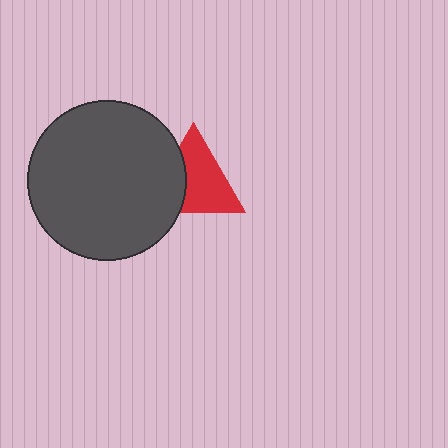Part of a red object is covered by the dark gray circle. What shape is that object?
It is a triangle.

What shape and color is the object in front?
The object in front is a dark gray circle.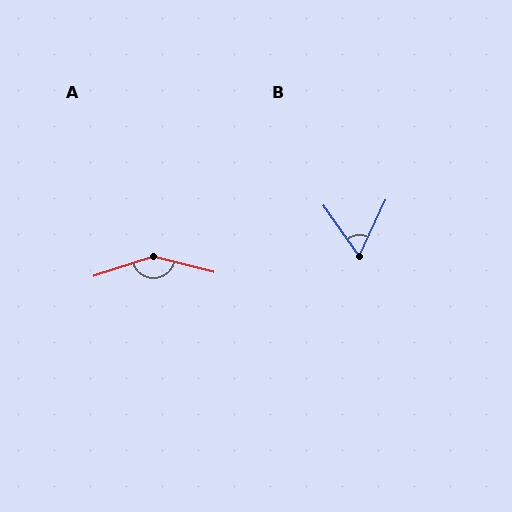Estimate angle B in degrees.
Approximately 60 degrees.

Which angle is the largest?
A, at approximately 147 degrees.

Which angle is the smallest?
B, at approximately 60 degrees.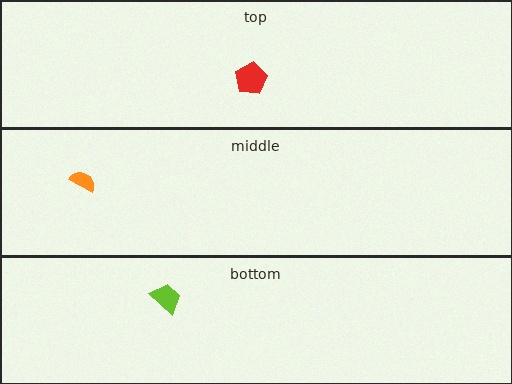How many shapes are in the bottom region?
1.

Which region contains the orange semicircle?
The middle region.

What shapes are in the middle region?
The orange semicircle.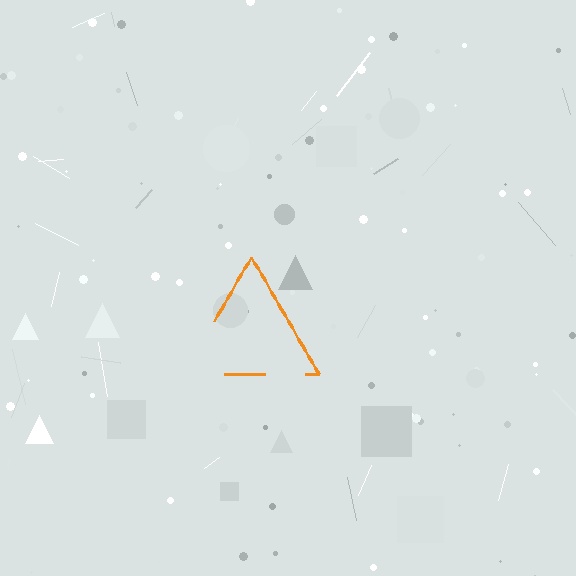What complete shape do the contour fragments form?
The contour fragments form a triangle.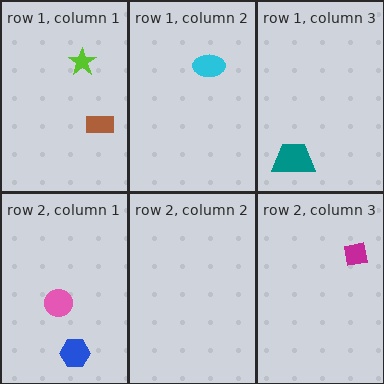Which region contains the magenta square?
The row 2, column 3 region.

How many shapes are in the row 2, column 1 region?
2.